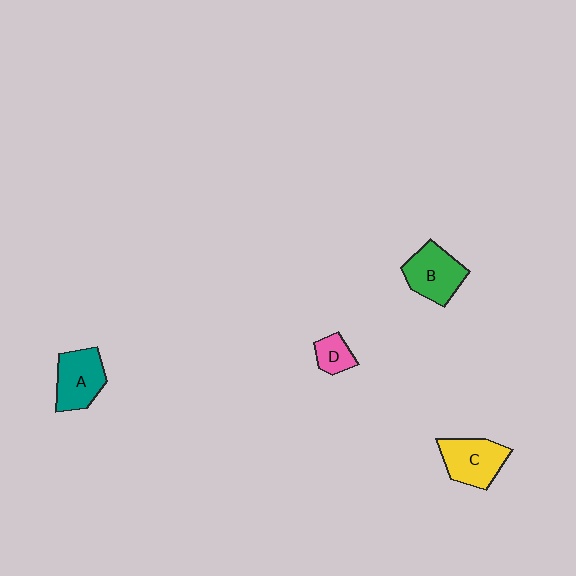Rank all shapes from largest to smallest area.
From largest to smallest: B (green), C (yellow), A (teal), D (pink).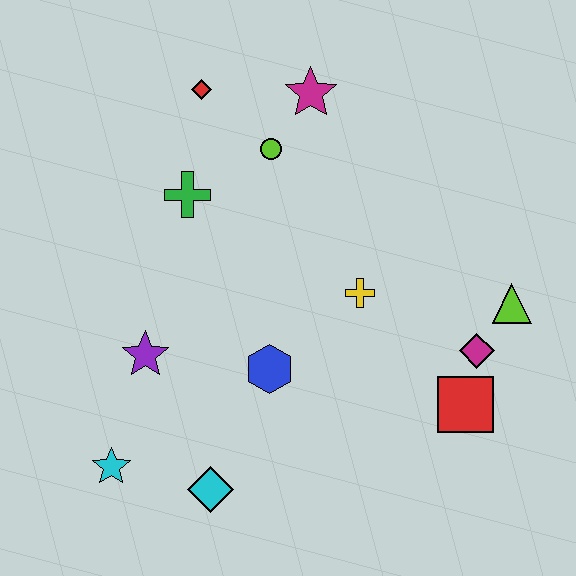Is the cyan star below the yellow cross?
Yes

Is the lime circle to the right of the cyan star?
Yes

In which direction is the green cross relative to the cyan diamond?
The green cross is above the cyan diamond.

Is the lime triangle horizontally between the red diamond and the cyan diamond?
No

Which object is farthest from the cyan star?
The lime triangle is farthest from the cyan star.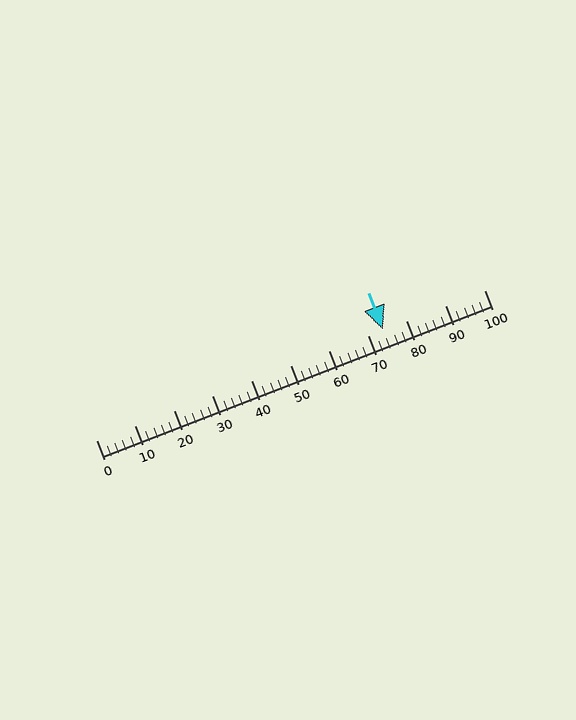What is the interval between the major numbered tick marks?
The major tick marks are spaced 10 units apart.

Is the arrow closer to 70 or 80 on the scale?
The arrow is closer to 70.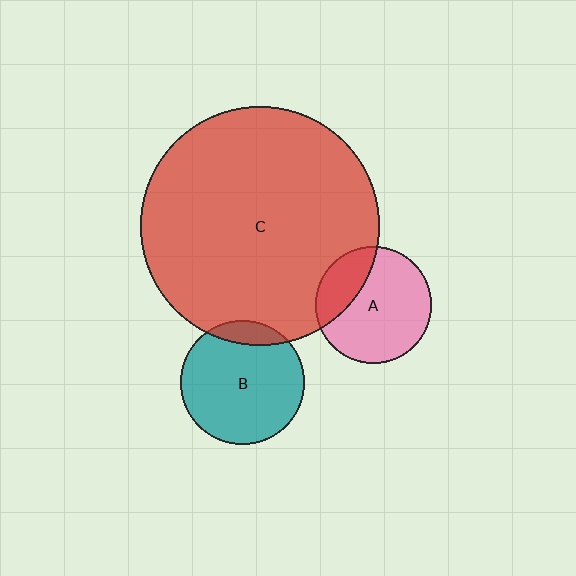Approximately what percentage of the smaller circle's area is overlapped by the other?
Approximately 25%.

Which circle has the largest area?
Circle C (red).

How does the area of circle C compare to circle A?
Approximately 4.2 times.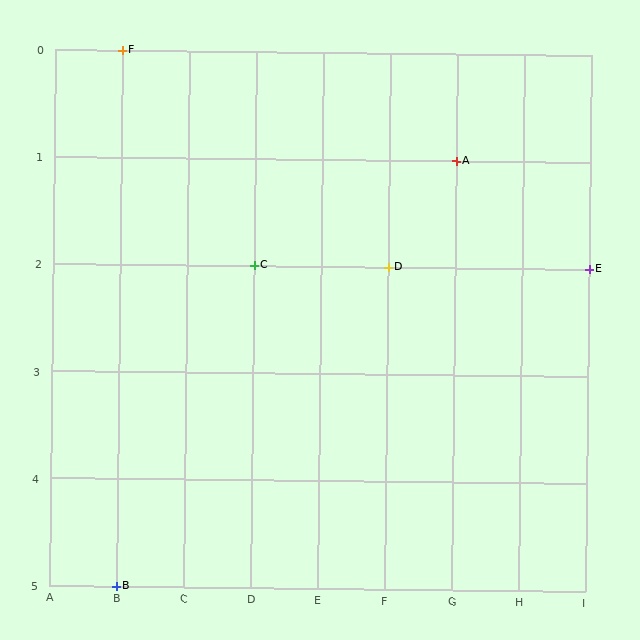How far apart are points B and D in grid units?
Points B and D are 4 columns and 3 rows apart (about 5.0 grid units diagonally).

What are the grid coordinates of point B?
Point B is at grid coordinates (B, 5).